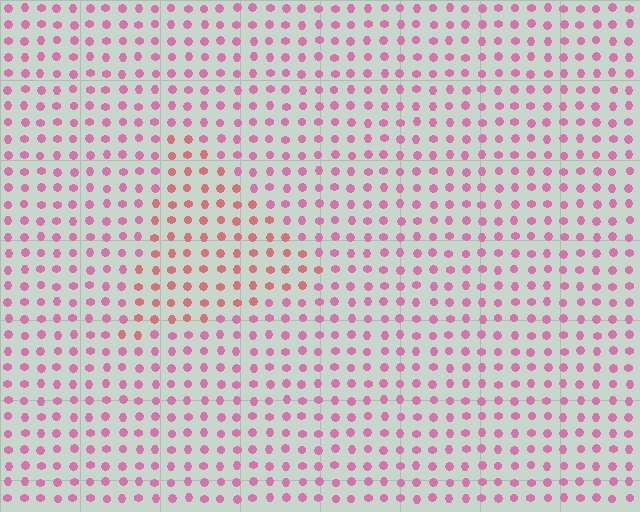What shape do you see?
I see a triangle.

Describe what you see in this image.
The image is filled with small pink elements in a uniform arrangement. A triangle-shaped region is visible where the elements are tinted to a slightly different hue, forming a subtle color boundary.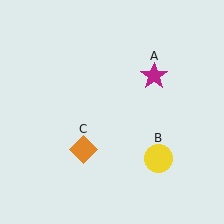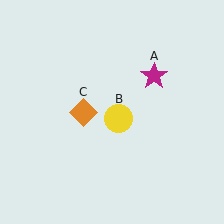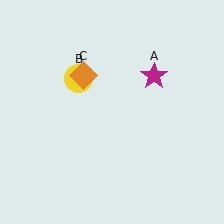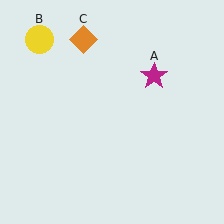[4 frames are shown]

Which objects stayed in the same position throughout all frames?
Magenta star (object A) remained stationary.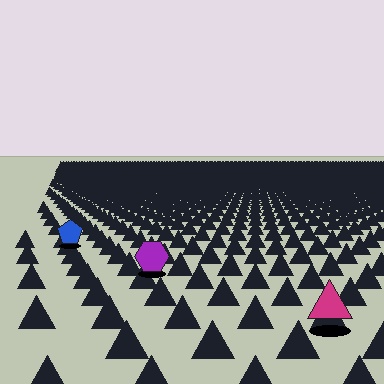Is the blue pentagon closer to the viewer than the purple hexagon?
No. The purple hexagon is closer — you can tell from the texture gradient: the ground texture is coarser near it.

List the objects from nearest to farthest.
From nearest to farthest: the magenta triangle, the purple hexagon, the blue pentagon.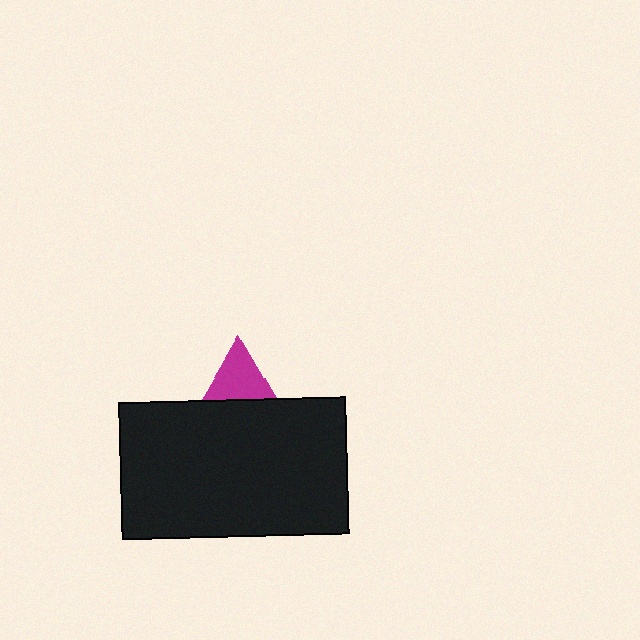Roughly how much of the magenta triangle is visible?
A small part of it is visible (roughly 38%).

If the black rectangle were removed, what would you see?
You would see the complete magenta triangle.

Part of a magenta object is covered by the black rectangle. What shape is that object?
It is a triangle.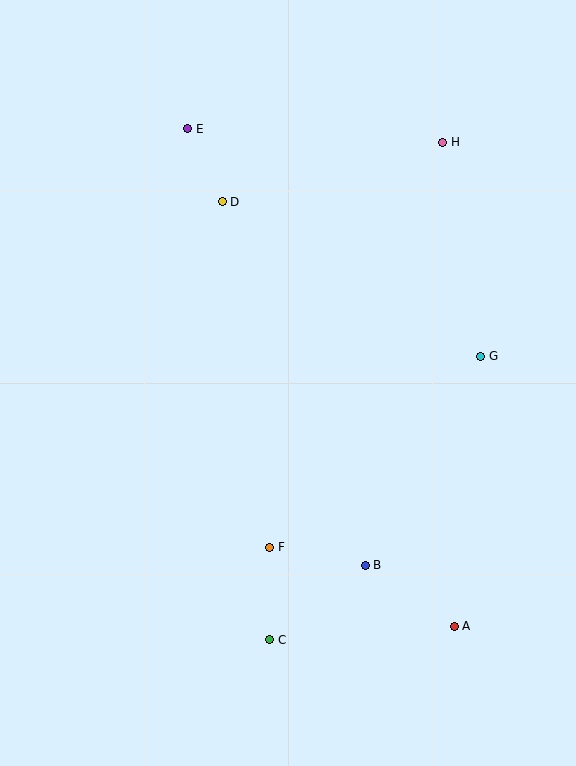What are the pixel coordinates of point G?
Point G is at (481, 356).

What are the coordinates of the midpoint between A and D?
The midpoint between A and D is at (338, 414).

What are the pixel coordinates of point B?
Point B is at (365, 565).